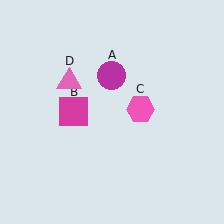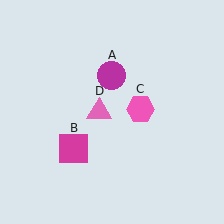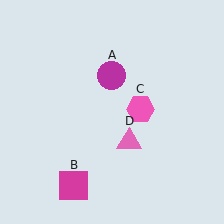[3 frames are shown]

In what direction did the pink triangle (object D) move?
The pink triangle (object D) moved down and to the right.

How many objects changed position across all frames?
2 objects changed position: magenta square (object B), pink triangle (object D).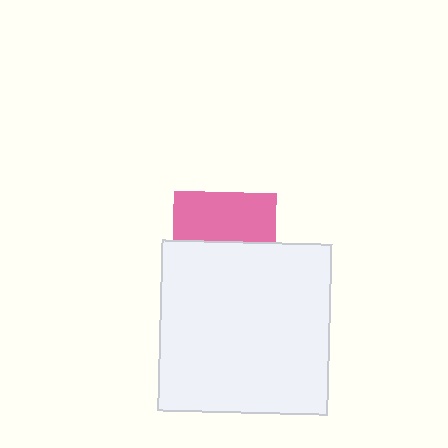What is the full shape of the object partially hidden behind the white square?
The partially hidden object is a pink square.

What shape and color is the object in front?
The object in front is a white square.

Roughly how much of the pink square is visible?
About half of it is visible (roughly 48%).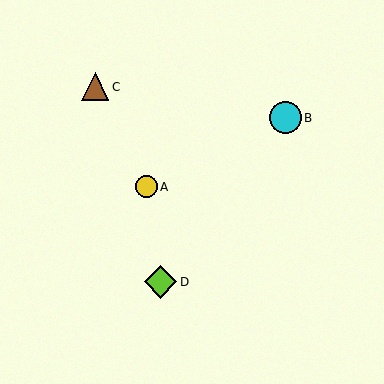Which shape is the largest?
The lime diamond (labeled D) is the largest.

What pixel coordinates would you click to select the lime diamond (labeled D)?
Click at (161, 282) to select the lime diamond D.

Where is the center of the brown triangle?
The center of the brown triangle is at (95, 87).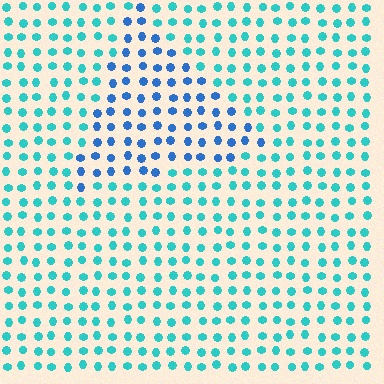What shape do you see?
I see a triangle.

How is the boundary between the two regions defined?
The boundary is defined purely by a slight shift in hue (about 36 degrees). Spacing, size, and orientation are identical on both sides.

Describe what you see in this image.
The image is filled with small cyan elements in a uniform arrangement. A triangle-shaped region is visible where the elements are tinted to a slightly different hue, forming a subtle color boundary.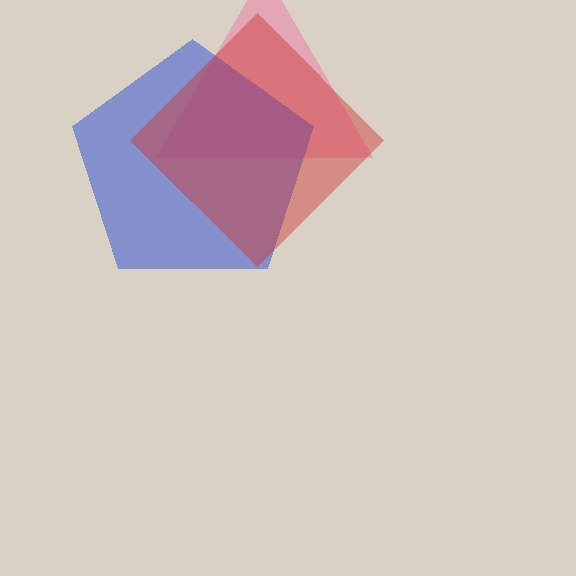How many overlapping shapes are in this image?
There are 3 overlapping shapes in the image.